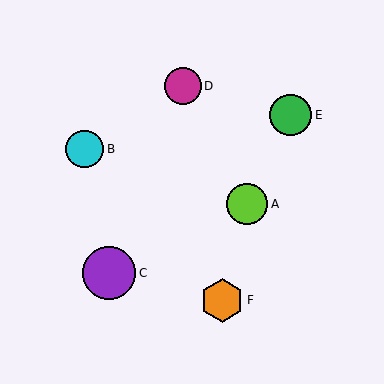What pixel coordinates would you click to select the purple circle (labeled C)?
Click at (109, 273) to select the purple circle C.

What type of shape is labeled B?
Shape B is a cyan circle.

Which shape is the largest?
The purple circle (labeled C) is the largest.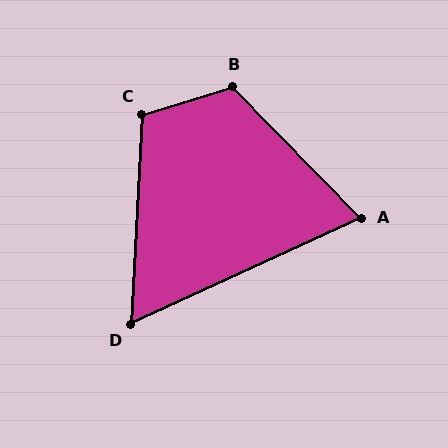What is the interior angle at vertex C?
Approximately 110 degrees (obtuse).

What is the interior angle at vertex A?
Approximately 70 degrees (acute).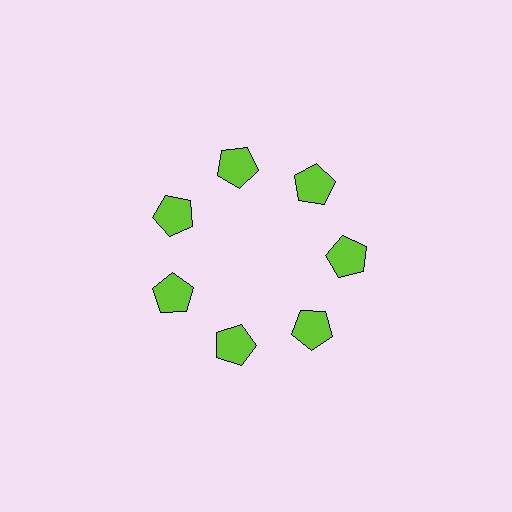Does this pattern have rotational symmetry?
Yes, this pattern has 7-fold rotational symmetry. It looks the same after rotating 51 degrees around the center.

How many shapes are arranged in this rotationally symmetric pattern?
There are 7 shapes, arranged in 7 groups of 1.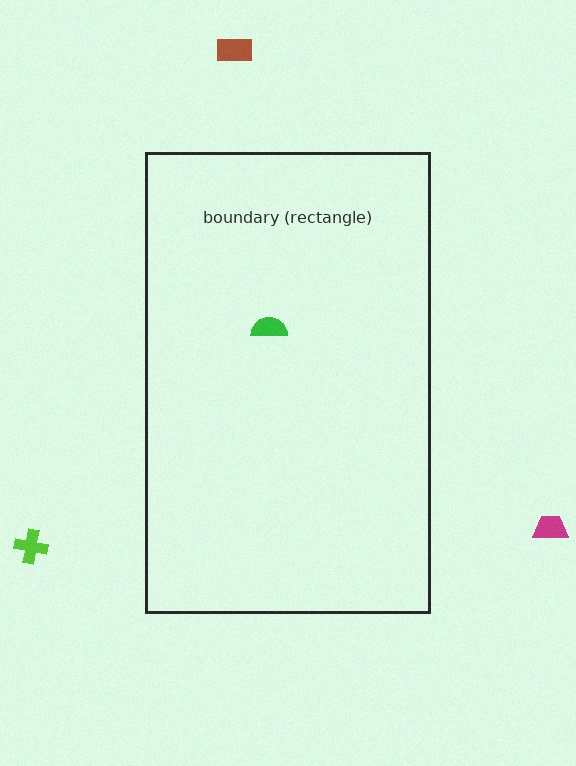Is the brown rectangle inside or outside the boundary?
Outside.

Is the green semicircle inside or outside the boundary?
Inside.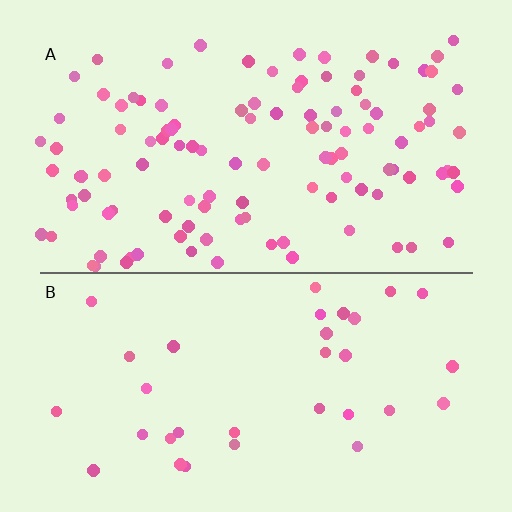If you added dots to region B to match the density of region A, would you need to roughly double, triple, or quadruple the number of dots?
Approximately triple.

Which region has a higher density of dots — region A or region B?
A (the top).